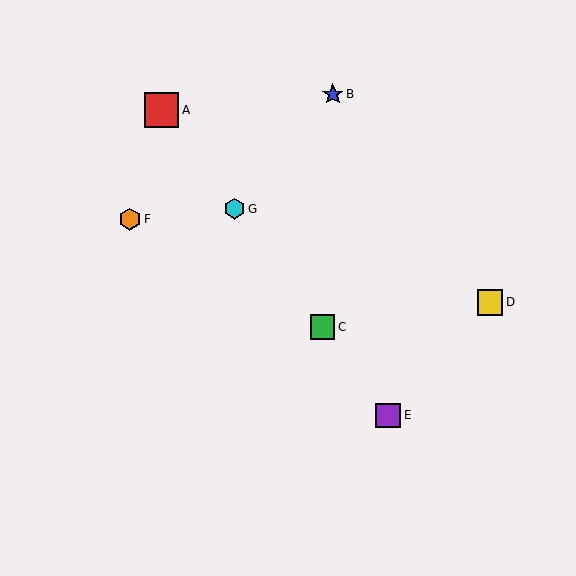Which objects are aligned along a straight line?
Objects A, C, E, G are aligned along a straight line.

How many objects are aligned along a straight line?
4 objects (A, C, E, G) are aligned along a straight line.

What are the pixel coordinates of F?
Object F is at (130, 219).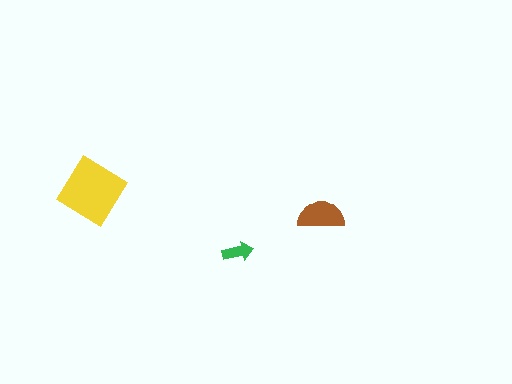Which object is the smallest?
The green arrow.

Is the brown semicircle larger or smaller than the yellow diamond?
Smaller.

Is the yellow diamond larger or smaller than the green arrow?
Larger.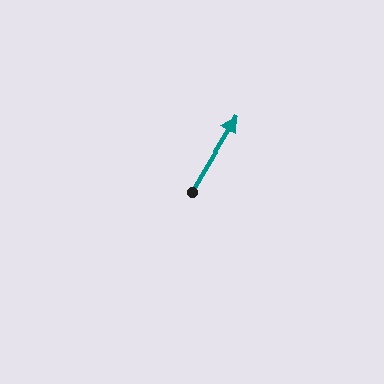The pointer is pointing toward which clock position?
Roughly 1 o'clock.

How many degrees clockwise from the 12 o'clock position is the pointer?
Approximately 31 degrees.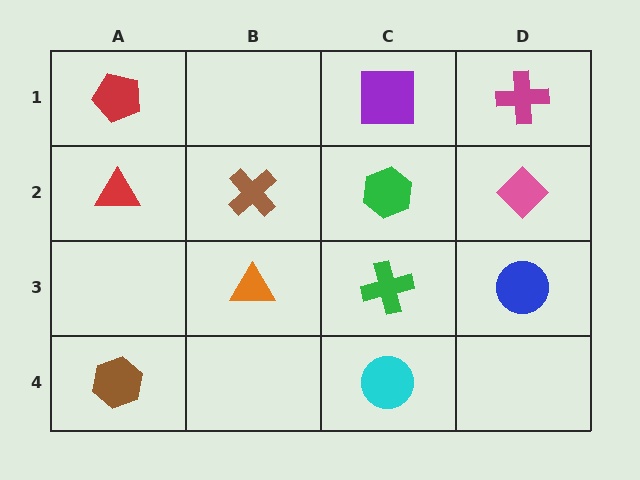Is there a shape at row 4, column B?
No, that cell is empty.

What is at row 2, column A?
A red triangle.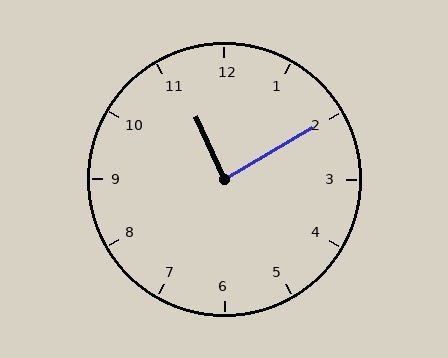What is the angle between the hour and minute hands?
Approximately 85 degrees.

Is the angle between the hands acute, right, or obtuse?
It is right.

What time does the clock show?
11:10.